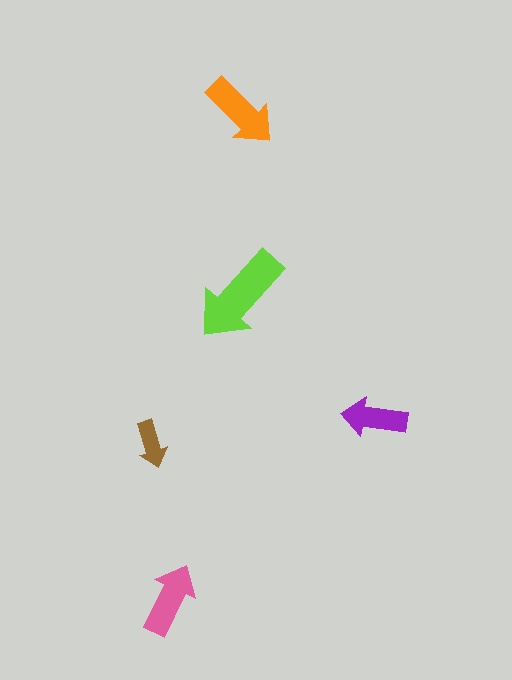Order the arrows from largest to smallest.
the lime one, the orange one, the pink one, the purple one, the brown one.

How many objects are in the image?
There are 5 objects in the image.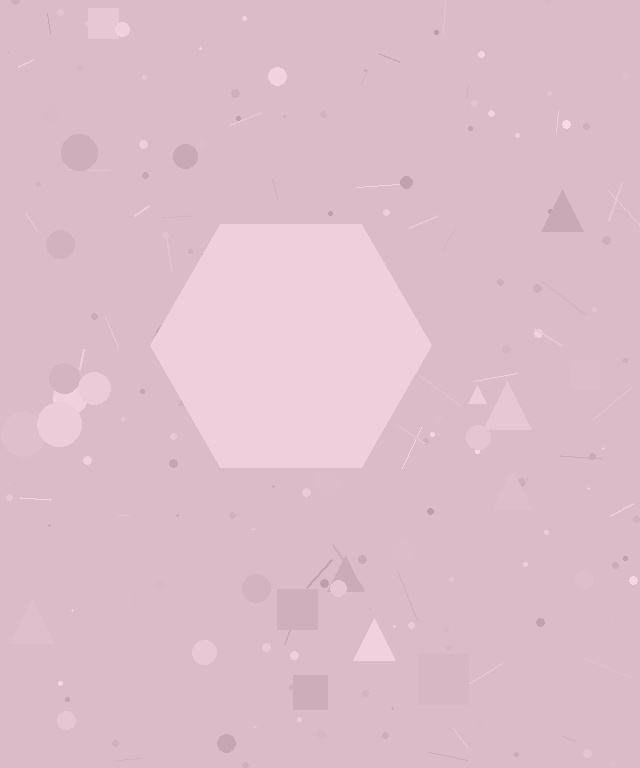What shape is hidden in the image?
A hexagon is hidden in the image.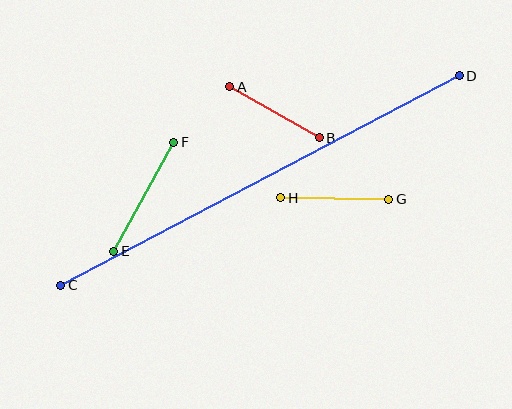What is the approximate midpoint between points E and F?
The midpoint is at approximately (144, 197) pixels.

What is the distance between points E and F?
The distance is approximately 124 pixels.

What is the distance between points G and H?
The distance is approximately 108 pixels.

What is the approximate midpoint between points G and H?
The midpoint is at approximately (335, 198) pixels.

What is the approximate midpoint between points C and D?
The midpoint is at approximately (260, 181) pixels.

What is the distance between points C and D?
The distance is approximately 450 pixels.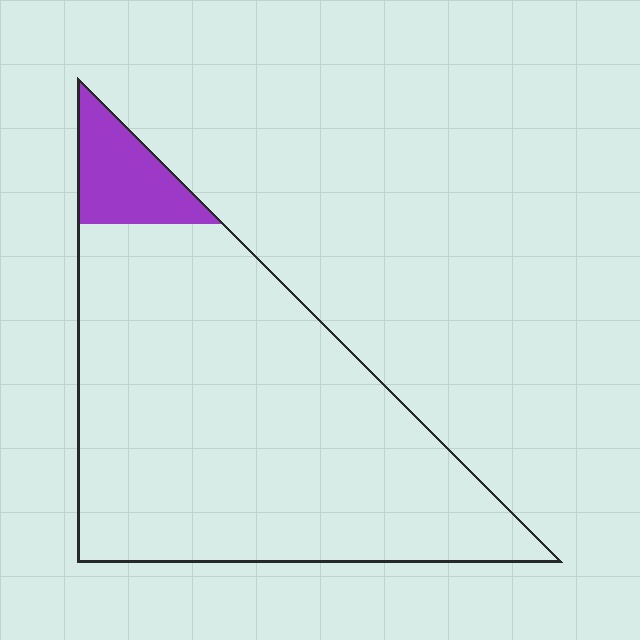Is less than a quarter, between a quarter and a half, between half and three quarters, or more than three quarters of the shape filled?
Less than a quarter.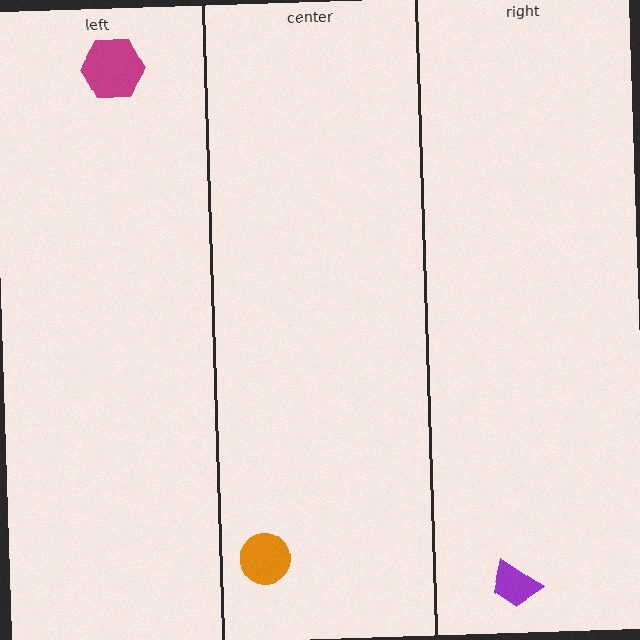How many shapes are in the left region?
1.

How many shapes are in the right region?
1.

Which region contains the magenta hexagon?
The left region.